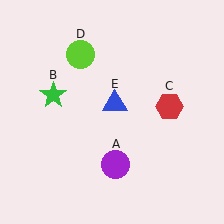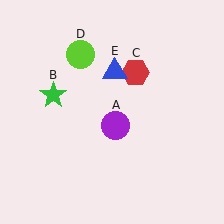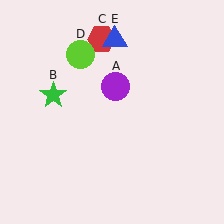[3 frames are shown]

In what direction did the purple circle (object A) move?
The purple circle (object A) moved up.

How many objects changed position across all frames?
3 objects changed position: purple circle (object A), red hexagon (object C), blue triangle (object E).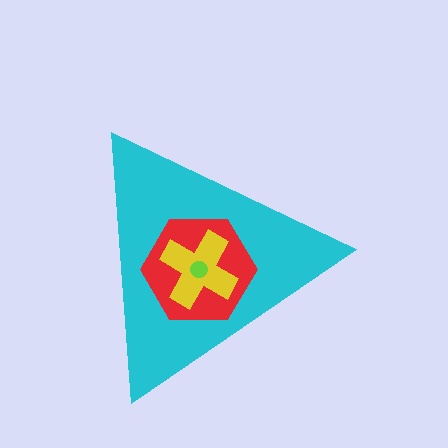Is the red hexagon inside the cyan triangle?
Yes.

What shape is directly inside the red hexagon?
The yellow cross.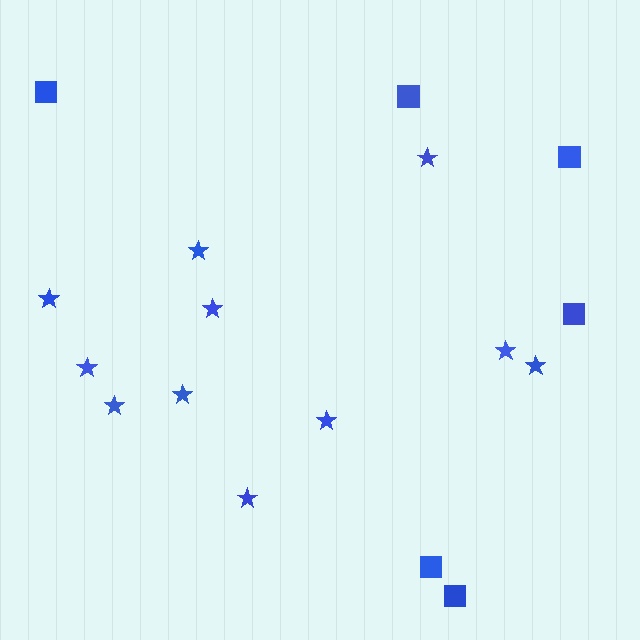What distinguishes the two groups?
There are 2 groups: one group of squares (6) and one group of stars (11).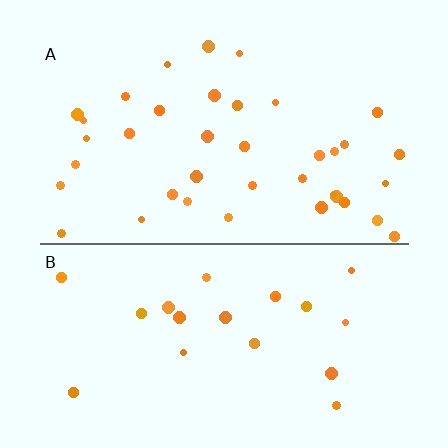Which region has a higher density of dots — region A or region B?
A (the top).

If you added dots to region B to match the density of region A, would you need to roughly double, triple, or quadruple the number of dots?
Approximately double.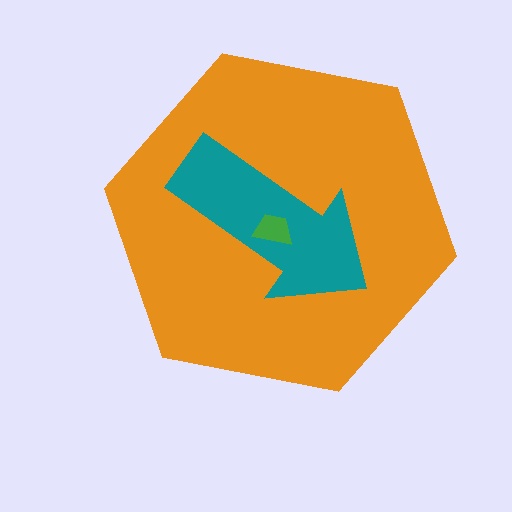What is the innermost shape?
The green trapezoid.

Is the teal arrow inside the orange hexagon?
Yes.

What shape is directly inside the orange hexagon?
The teal arrow.